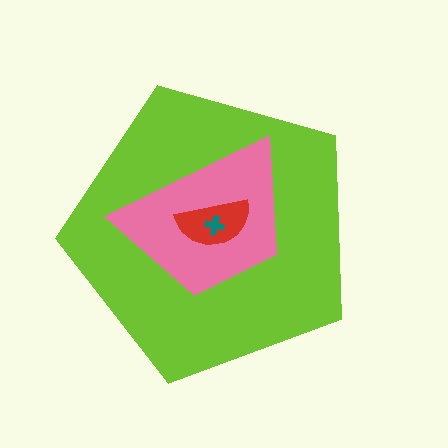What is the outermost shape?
The lime pentagon.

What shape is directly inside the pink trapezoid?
The red semicircle.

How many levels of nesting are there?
4.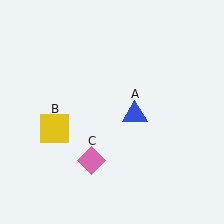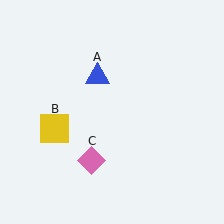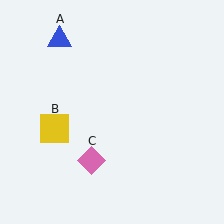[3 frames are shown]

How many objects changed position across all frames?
1 object changed position: blue triangle (object A).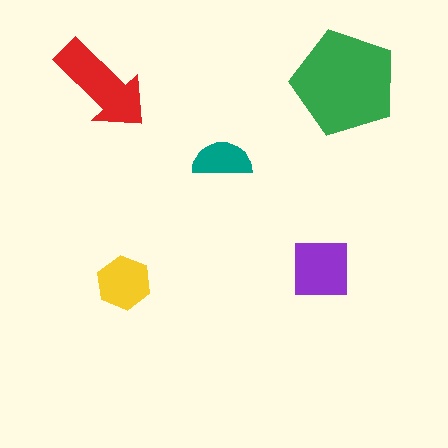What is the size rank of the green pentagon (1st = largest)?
1st.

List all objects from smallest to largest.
The teal semicircle, the yellow hexagon, the purple square, the red arrow, the green pentagon.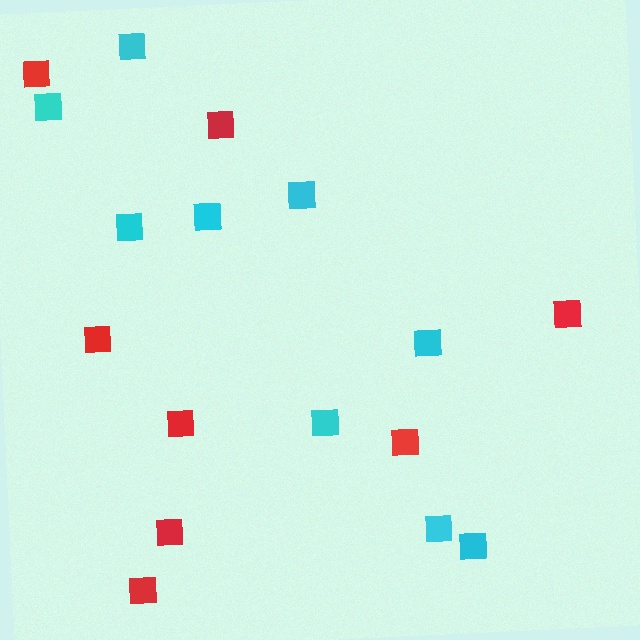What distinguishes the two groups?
There are 2 groups: one group of cyan squares (9) and one group of red squares (8).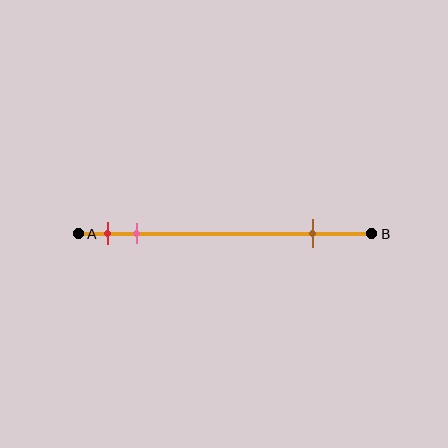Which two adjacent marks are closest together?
The red and pink marks are the closest adjacent pair.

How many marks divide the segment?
There are 3 marks dividing the segment.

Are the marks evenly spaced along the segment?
No, the marks are not evenly spaced.